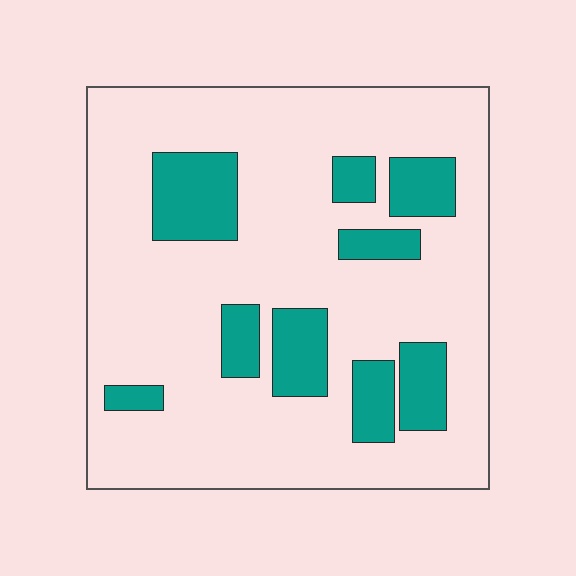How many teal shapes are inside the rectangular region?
9.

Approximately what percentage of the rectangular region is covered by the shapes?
Approximately 20%.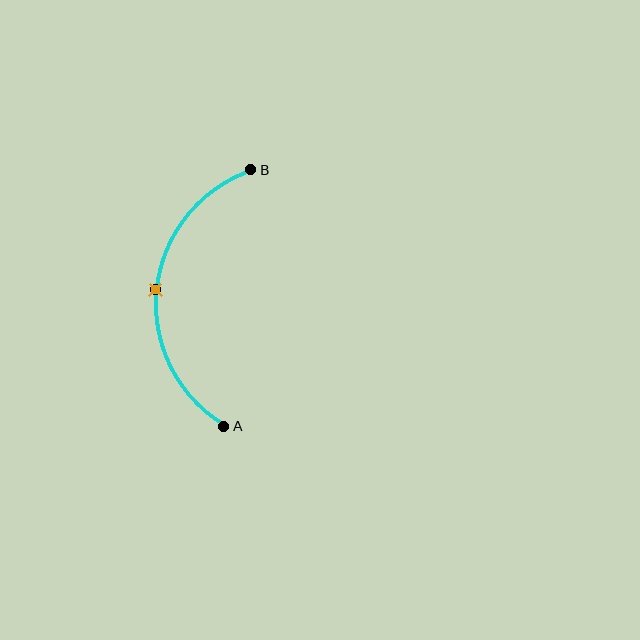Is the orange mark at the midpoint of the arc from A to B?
Yes. The orange mark lies on the arc at equal arc-length from both A and B — it is the arc midpoint.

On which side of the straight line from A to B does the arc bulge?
The arc bulges to the left of the straight line connecting A and B.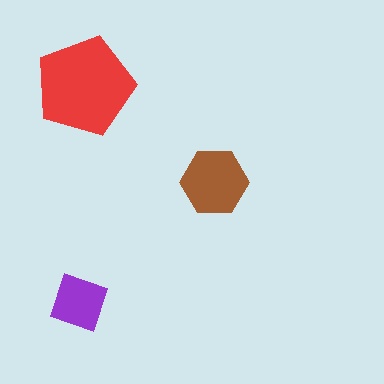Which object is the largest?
The red pentagon.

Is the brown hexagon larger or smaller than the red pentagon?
Smaller.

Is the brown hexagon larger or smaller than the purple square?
Larger.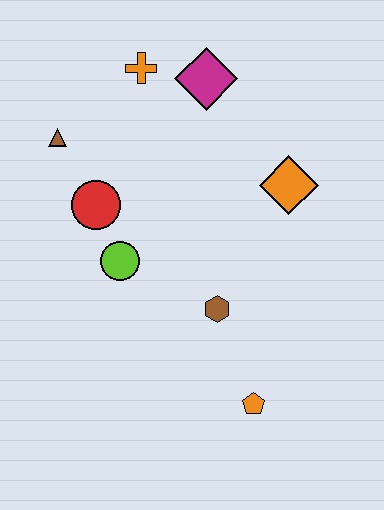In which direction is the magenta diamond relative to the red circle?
The magenta diamond is above the red circle.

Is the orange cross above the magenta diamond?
Yes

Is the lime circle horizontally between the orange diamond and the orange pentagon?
No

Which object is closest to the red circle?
The lime circle is closest to the red circle.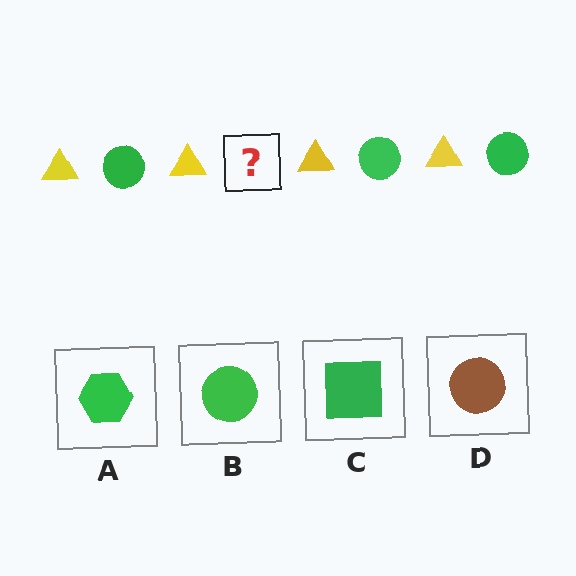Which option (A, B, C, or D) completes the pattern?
B.